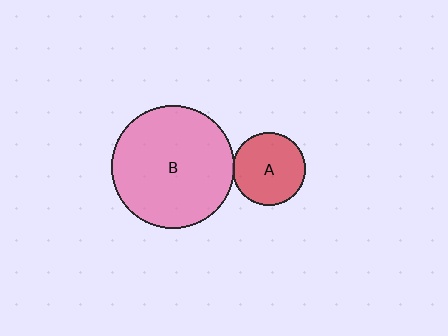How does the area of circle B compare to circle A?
Approximately 2.9 times.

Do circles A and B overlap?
Yes.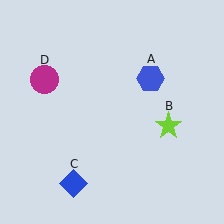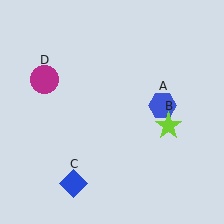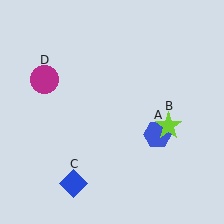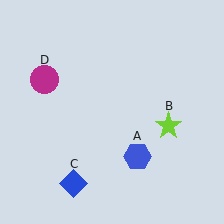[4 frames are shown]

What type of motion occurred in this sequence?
The blue hexagon (object A) rotated clockwise around the center of the scene.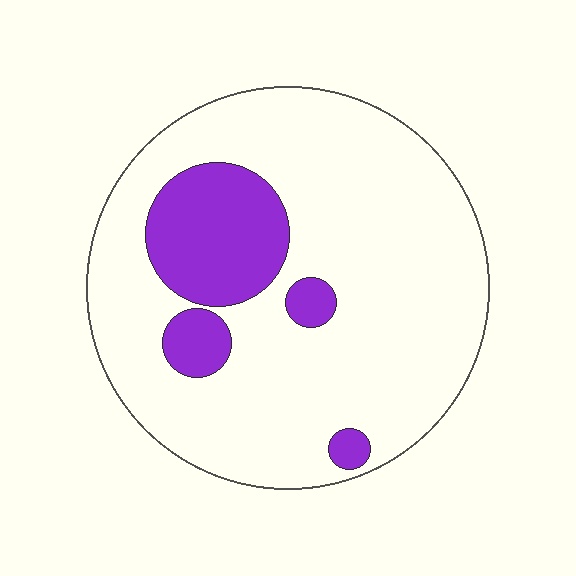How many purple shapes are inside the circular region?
4.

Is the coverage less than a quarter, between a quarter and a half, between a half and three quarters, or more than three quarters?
Less than a quarter.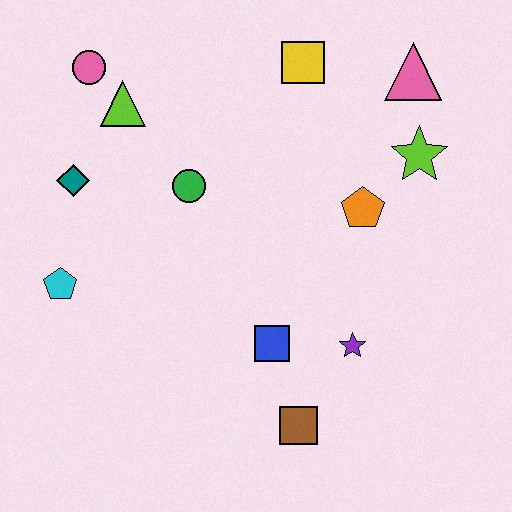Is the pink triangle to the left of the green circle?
No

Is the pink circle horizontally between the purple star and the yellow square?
No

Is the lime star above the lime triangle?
No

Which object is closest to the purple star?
The blue square is closest to the purple star.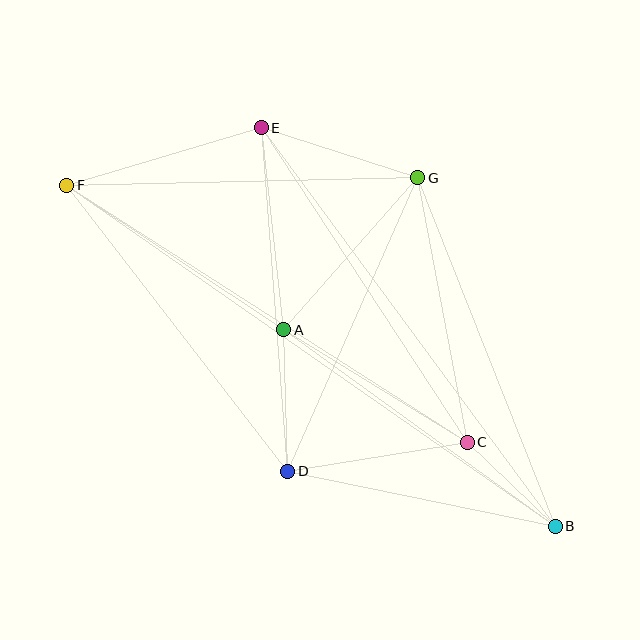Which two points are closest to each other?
Points B and C are closest to each other.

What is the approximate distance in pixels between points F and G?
The distance between F and G is approximately 351 pixels.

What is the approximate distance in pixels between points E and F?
The distance between E and F is approximately 203 pixels.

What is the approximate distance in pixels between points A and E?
The distance between A and E is approximately 204 pixels.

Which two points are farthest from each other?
Points B and F are farthest from each other.